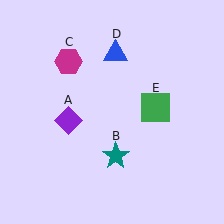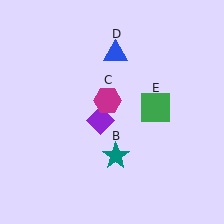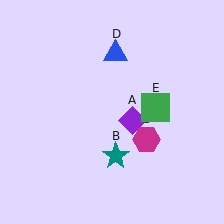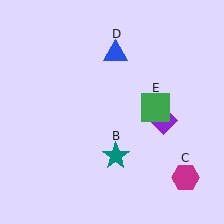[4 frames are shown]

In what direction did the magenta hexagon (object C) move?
The magenta hexagon (object C) moved down and to the right.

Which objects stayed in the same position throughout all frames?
Teal star (object B) and blue triangle (object D) and green square (object E) remained stationary.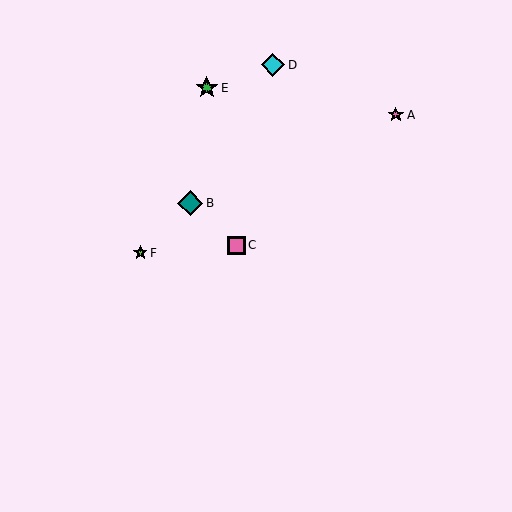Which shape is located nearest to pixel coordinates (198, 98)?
The green star (labeled E) at (207, 88) is nearest to that location.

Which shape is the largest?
The teal diamond (labeled B) is the largest.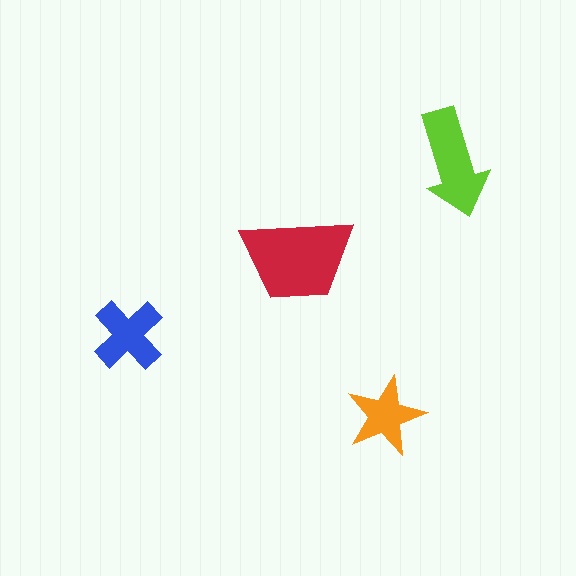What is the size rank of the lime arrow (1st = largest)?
2nd.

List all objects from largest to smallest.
The red trapezoid, the lime arrow, the blue cross, the orange star.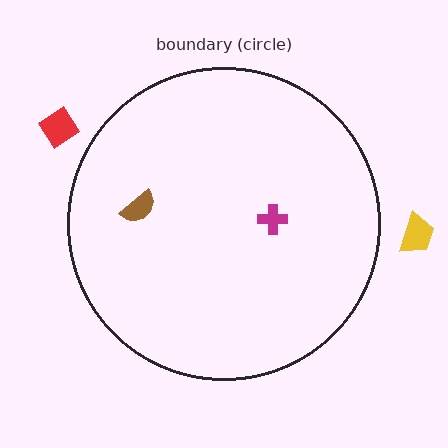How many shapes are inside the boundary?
2 inside, 2 outside.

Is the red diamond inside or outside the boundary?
Outside.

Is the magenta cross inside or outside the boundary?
Inside.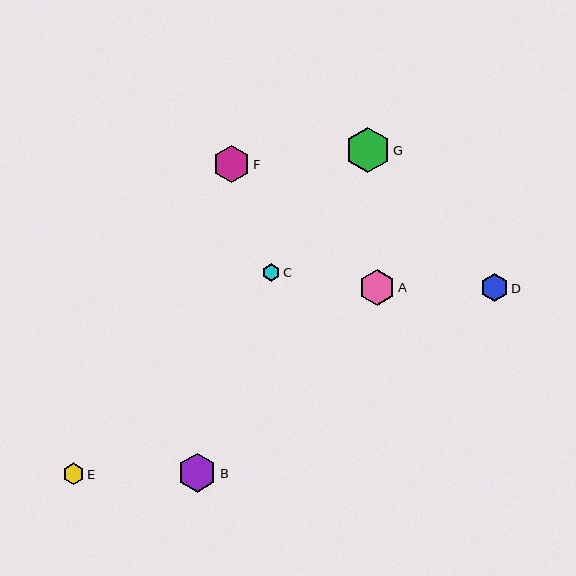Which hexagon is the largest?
Hexagon G is the largest with a size of approximately 45 pixels.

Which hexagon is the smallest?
Hexagon C is the smallest with a size of approximately 17 pixels.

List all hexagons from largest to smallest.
From largest to smallest: G, B, F, A, D, E, C.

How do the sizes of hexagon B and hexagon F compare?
Hexagon B and hexagon F are approximately the same size.